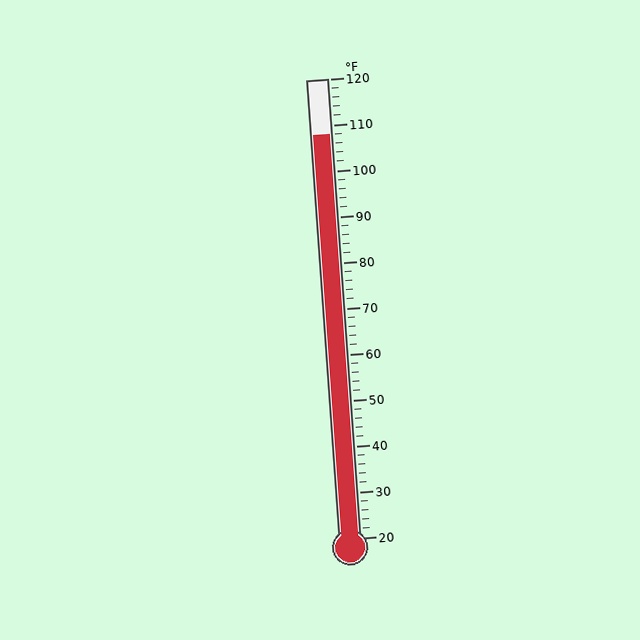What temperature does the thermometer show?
The thermometer shows approximately 108°F.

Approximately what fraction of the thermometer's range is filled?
The thermometer is filled to approximately 90% of its range.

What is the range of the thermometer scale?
The thermometer scale ranges from 20°F to 120°F.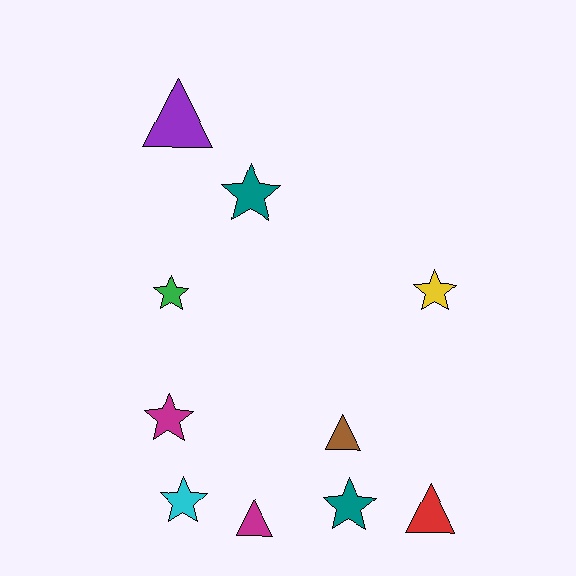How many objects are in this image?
There are 10 objects.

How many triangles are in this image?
There are 4 triangles.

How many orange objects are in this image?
There are no orange objects.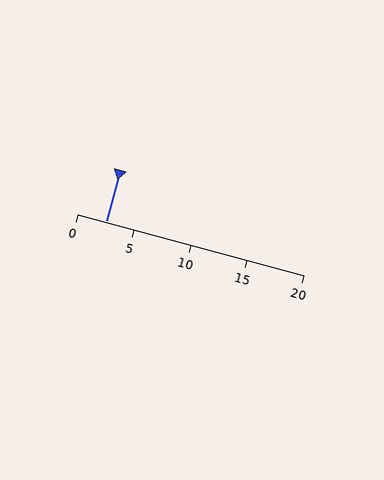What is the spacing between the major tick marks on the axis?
The major ticks are spaced 5 apart.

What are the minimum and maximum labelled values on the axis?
The axis runs from 0 to 20.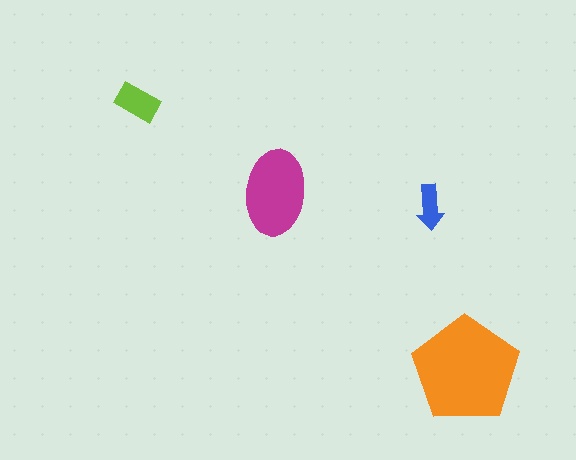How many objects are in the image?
There are 4 objects in the image.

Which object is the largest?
The orange pentagon.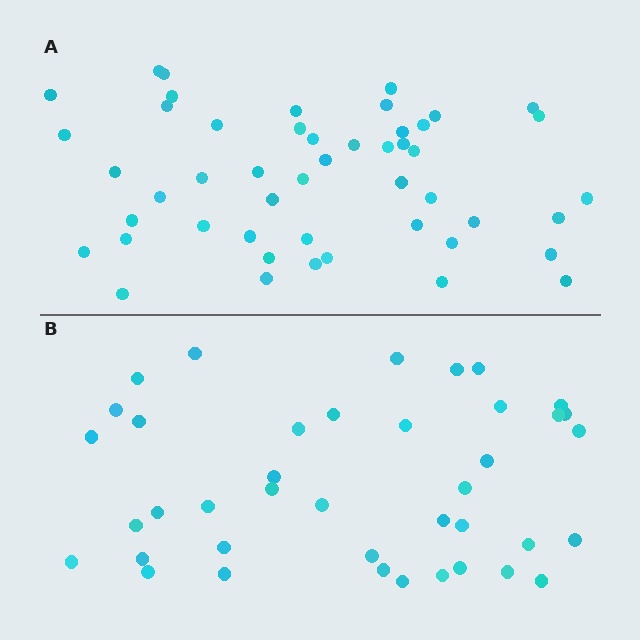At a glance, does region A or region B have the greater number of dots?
Region A (the top region) has more dots.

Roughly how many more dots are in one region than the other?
Region A has roughly 8 or so more dots than region B.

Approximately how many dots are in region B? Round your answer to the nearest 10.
About 40 dots.